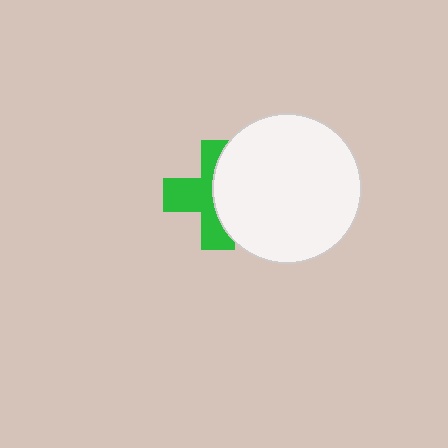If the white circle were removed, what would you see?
You would see the complete green cross.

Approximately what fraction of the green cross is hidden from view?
Roughly 48% of the green cross is hidden behind the white circle.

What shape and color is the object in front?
The object in front is a white circle.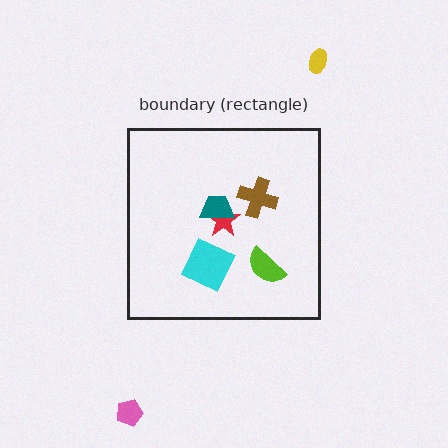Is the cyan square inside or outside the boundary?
Inside.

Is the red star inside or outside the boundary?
Inside.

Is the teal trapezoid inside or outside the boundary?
Inside.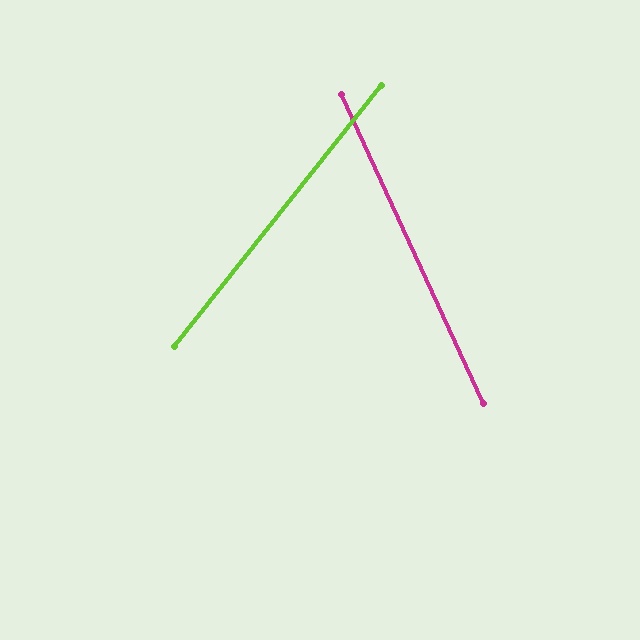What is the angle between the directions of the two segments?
Approximately 63 degrees.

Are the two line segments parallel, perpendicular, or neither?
Neither parallel nor perpendicular — they differ by about 63°.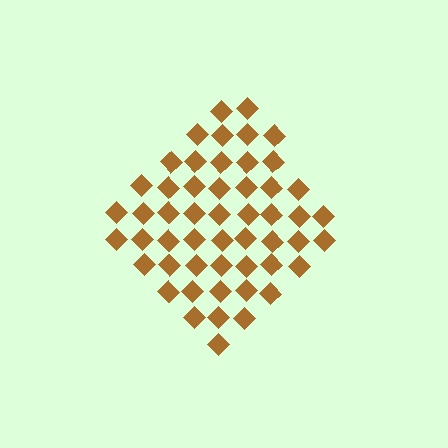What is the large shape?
The large shape is a diamond.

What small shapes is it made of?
It is made of small diamonds.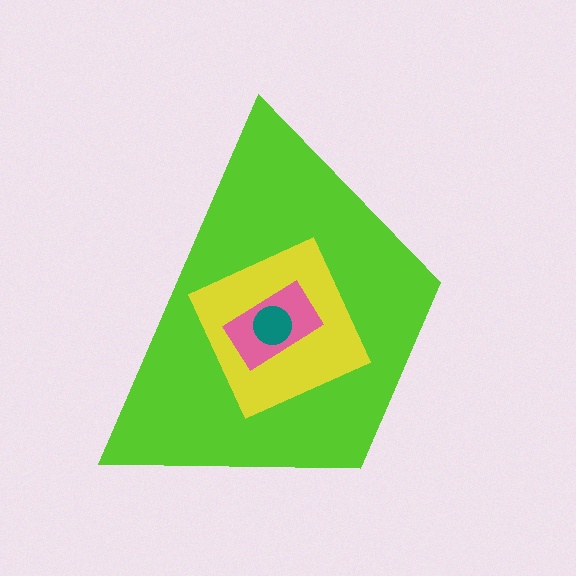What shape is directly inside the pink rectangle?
The teal circle.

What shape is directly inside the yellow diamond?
The pink rectangle.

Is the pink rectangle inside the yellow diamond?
Yes.